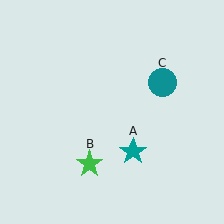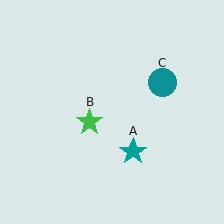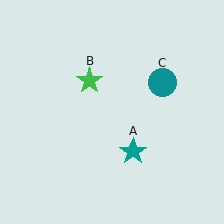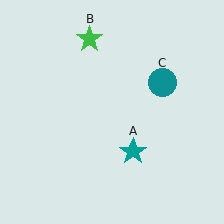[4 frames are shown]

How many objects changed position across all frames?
1 object changed position: green star (object B).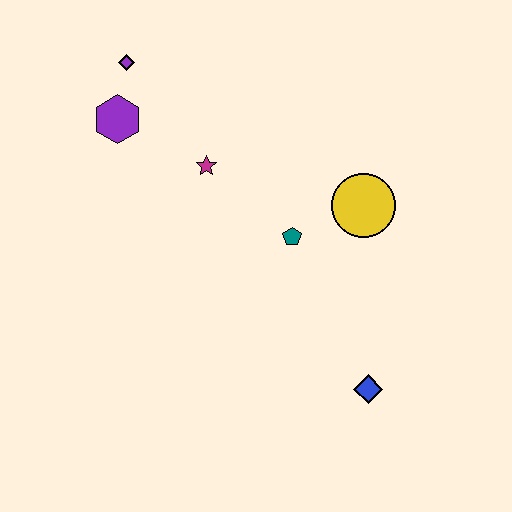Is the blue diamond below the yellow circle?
Yes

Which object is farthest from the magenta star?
The blue diamond is farthest from the magenta star.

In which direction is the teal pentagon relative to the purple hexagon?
The teal pentagon is to the right of the purple hexagon.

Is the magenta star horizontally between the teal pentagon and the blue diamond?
No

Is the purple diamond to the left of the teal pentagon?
Yes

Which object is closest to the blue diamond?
The teal pentagon is closest to the blue diamond.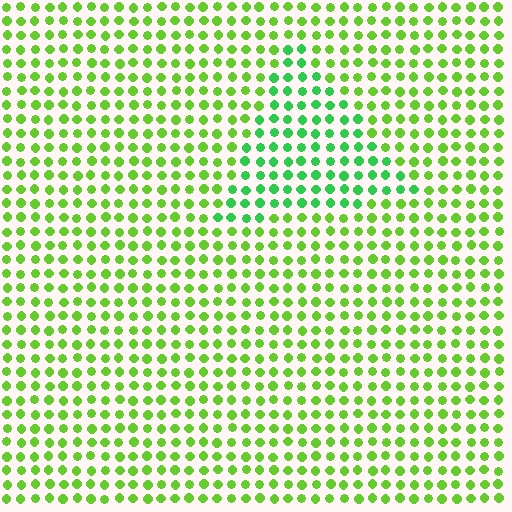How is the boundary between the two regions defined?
The boundary is defined purely by a slight shift in hue (about 34 degrees). Spacing, size, and orientation are identical on both sides.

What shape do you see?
I see a triangle.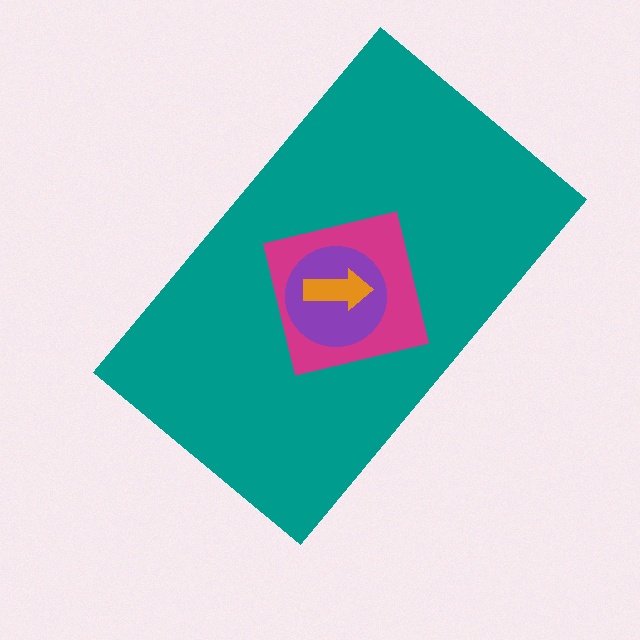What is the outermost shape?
The teal rectangle.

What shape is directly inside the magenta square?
The purple circle.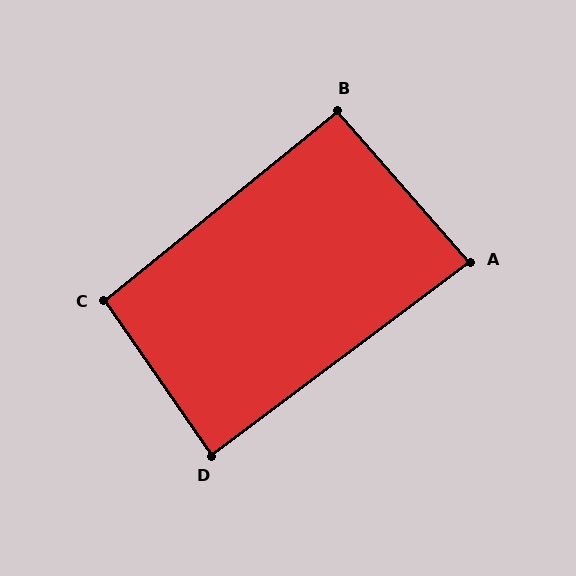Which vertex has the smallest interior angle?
A, at approximately 86 degrees.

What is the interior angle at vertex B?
Approximately 92 degrees (approximately right).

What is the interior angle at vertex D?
Approximately 88 degrees (approximately right).